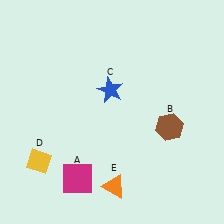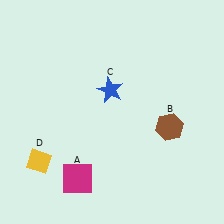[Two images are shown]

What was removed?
The orange triangle (E) was removed in Image 2.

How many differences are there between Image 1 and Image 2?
There is 1 difference between the two images.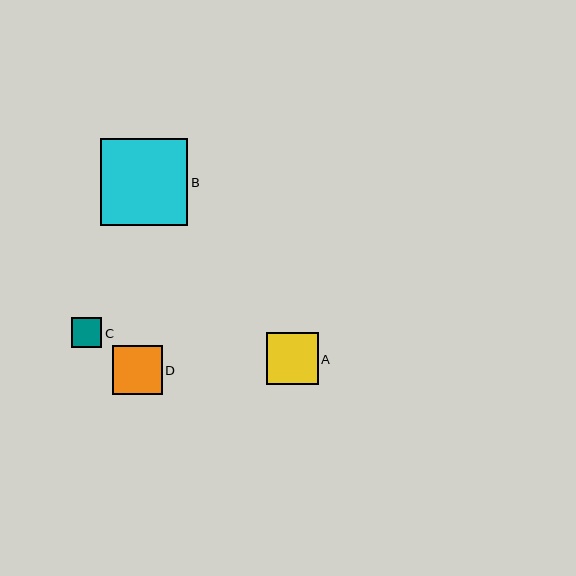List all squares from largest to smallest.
From largest to smallest: B, A, D, C.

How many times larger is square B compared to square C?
Square B is approximately 2.9 times the size of square C.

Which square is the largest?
Square B is the largest with a size of approximately 87 pixels.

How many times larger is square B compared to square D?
Square B is approximately 1.8 times the size of square D.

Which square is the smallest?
Square C is the smallest with a size of approximately 30 pixels.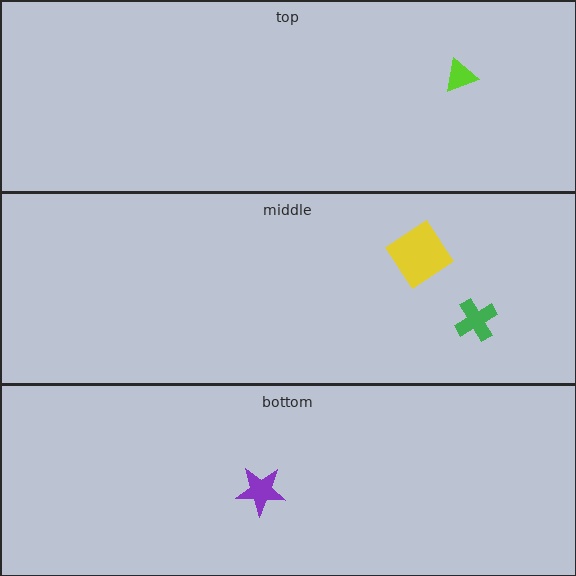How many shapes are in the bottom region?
1.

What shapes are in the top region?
The lime triangle.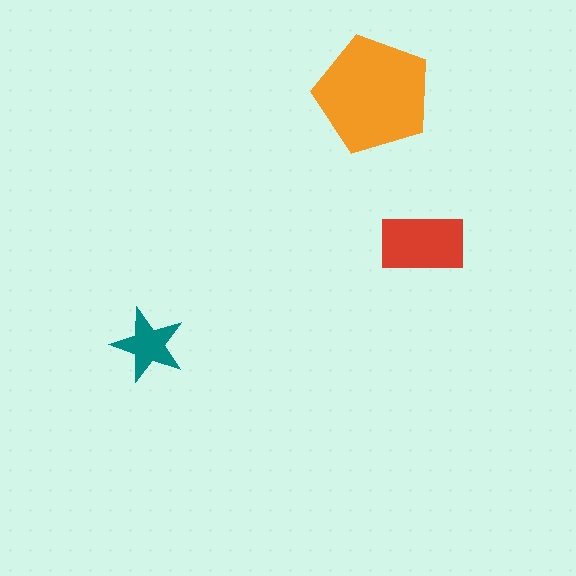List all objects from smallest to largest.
The teal star, the red rectangle, the orange pentagon.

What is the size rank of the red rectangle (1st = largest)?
2nd.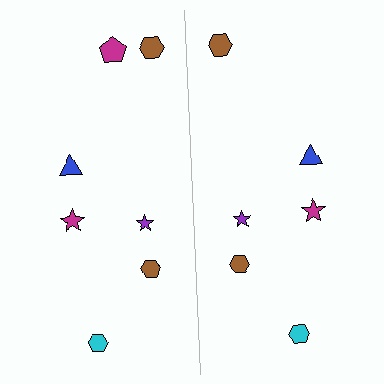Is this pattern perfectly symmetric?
No, the pattern is not perfectly symmetric. A magenta pentagon is missing from the right side.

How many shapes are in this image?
There are 13 shapes in this image.